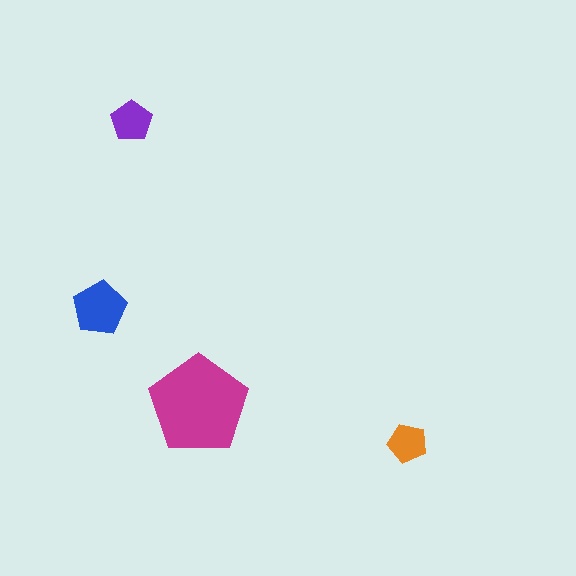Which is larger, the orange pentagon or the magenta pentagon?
The magenta one.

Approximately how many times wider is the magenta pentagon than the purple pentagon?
About 2.5 times wider.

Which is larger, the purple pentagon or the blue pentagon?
The blue one.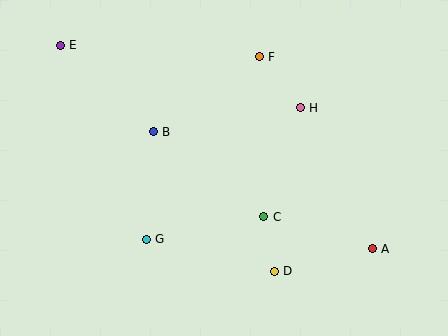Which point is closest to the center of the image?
Point C at (264, 217) is closest to the center.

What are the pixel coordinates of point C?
Point C is at (264, 217).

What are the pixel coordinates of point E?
Point E is at (60, 45).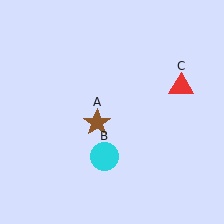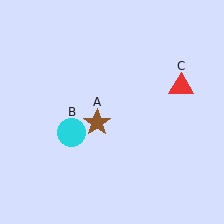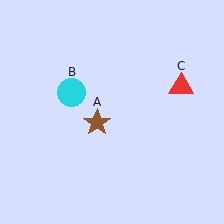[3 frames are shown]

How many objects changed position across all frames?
1 object changed position: cyan circle (object B).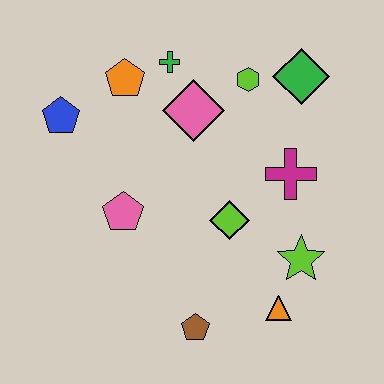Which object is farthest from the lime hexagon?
The brown pentagon is farthest from the lime hexagon.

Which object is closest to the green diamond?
The lime hexagon is closest to the green diamond.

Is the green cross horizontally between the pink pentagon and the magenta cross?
Yes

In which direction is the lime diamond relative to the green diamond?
The lime diamond is below the green diamond.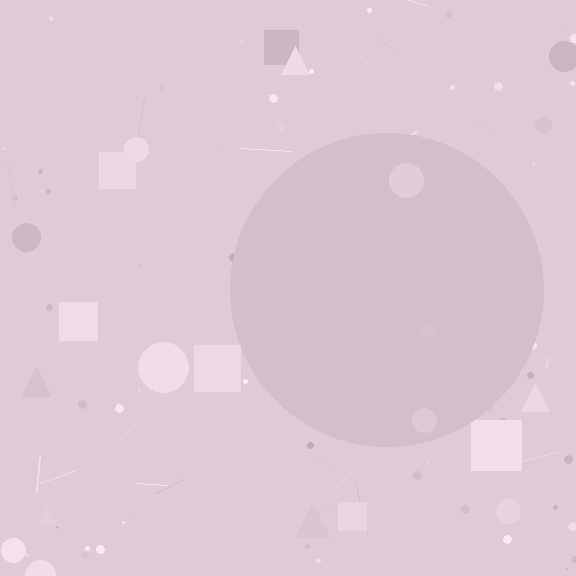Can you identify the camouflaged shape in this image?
The camouflaged shape is a circle.